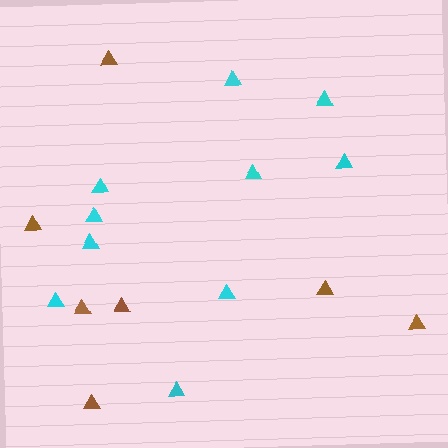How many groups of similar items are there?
There are 2 groups: one group of brown triangles (7) and one group of cyan triangles (10).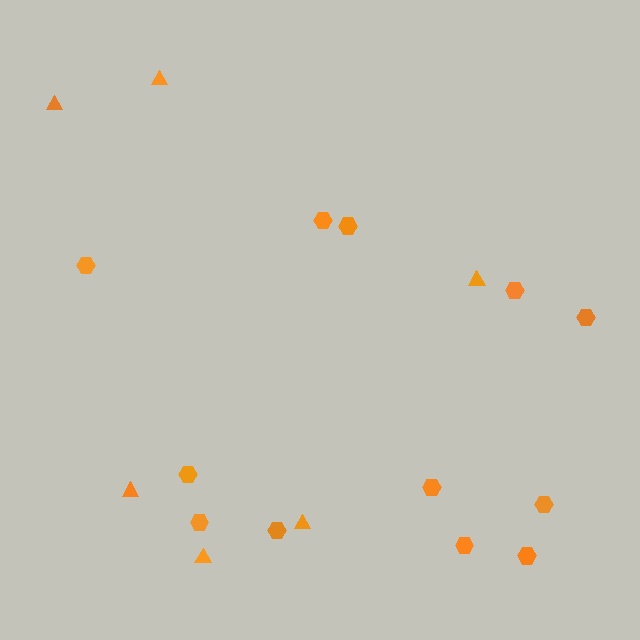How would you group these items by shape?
There are 2 groups: one group of hexagons (12) and one group of triangles (6).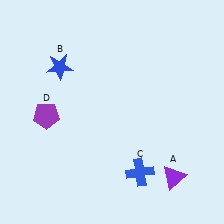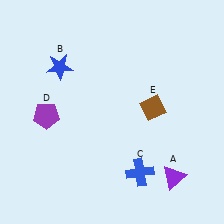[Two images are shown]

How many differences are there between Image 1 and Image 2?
There is 1 difference between the two images.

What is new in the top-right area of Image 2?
A brown diamond (E) was added in the top-right area of Image 2.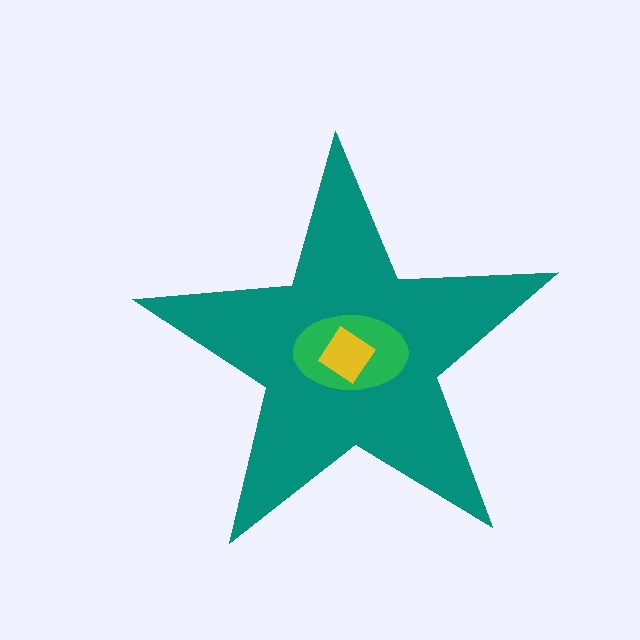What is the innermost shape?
The yellow diamond.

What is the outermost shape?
The teal star.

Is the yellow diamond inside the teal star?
Yes.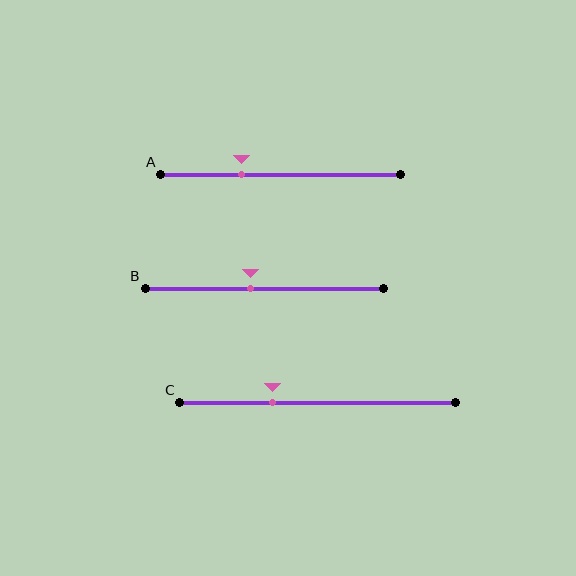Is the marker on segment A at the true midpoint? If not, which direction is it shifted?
No, the marker on segment A is shifted to the left by about 17% of the segment length.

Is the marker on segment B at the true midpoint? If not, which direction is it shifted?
No, the marker on segment B is shifted to the left by about 6% of the segment length.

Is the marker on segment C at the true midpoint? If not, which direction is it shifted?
No, the marker on segment C is shifted to the left by about 17% of the segment length.